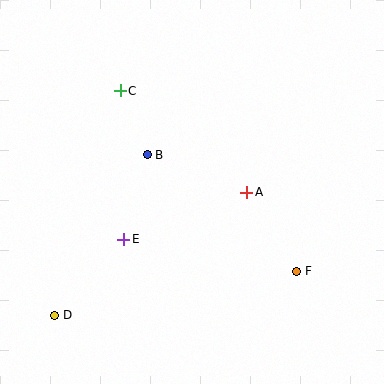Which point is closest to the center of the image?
Point A at (247, 192) is closest to the center.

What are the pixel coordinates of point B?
Point B is at (147, 155).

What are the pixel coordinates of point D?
Point D is at (55, 315).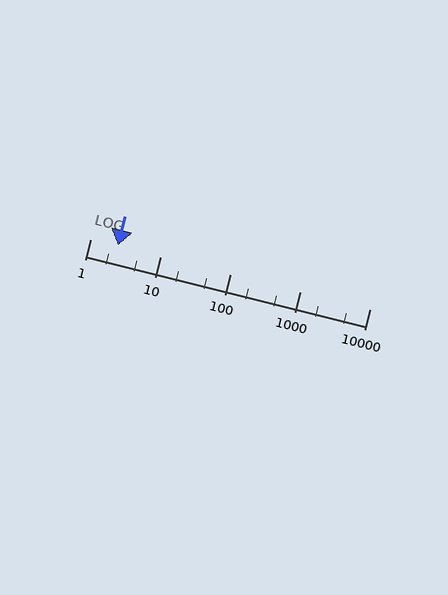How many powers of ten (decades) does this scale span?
The scale spans 4 decades, from 1 to 10000.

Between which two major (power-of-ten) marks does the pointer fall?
The pointer is between 1 and 10.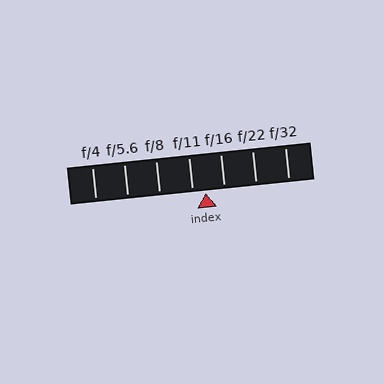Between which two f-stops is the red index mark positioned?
The index mark is between f/11 and f/16.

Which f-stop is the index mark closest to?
The index mark is closest to f/11.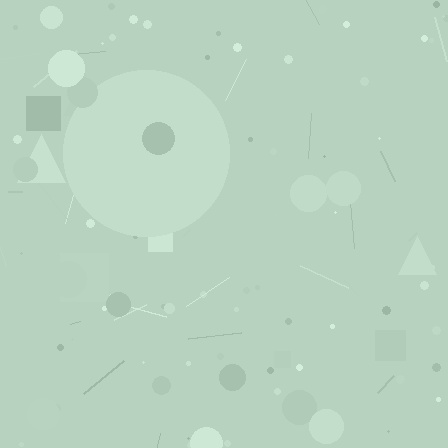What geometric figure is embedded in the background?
A circle is embedded in the background.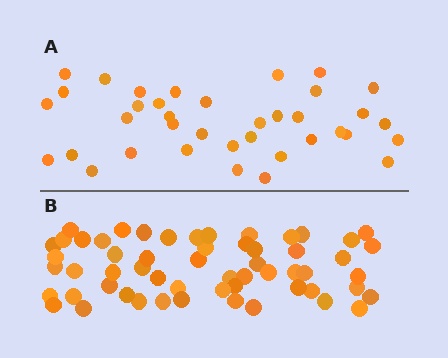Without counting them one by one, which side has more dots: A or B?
Region B (the bottom region) has more dots.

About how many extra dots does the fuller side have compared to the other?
Region B has approximately 20 more dots than region A.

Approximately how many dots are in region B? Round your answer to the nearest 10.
About 60 dots. (The exact count is 57, which rounds to 60.)